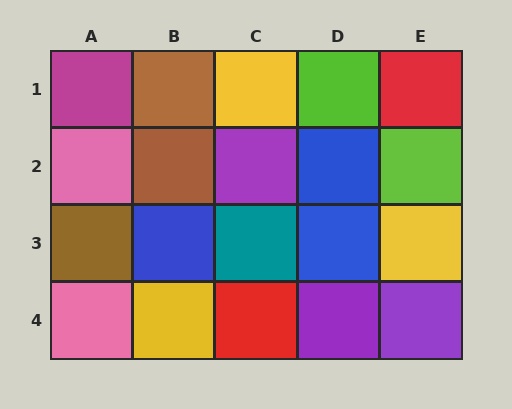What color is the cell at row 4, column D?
Purple.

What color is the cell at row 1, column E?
Red.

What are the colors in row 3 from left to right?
Brown, blue, teal, blue, yellow.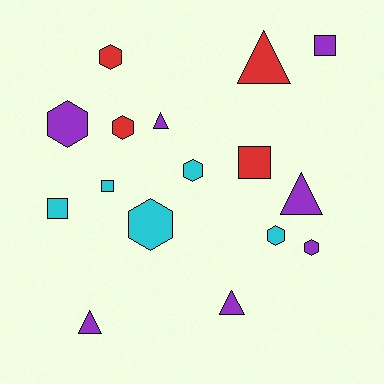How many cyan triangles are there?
There are no cyan triangles.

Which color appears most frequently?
Purple, with 7 objects.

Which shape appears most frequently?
Hexagon, with 7 objects.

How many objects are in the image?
There are 16 objects.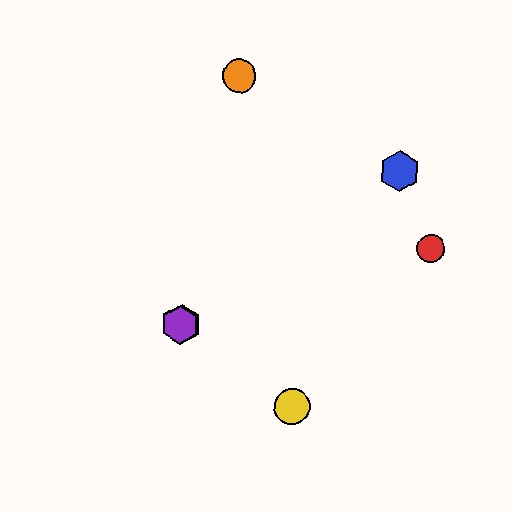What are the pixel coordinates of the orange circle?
The orange circle is at (239, 76).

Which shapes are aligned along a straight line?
The blue hexagon, the green hexagon, the purple hexagon are aligned along a straight line.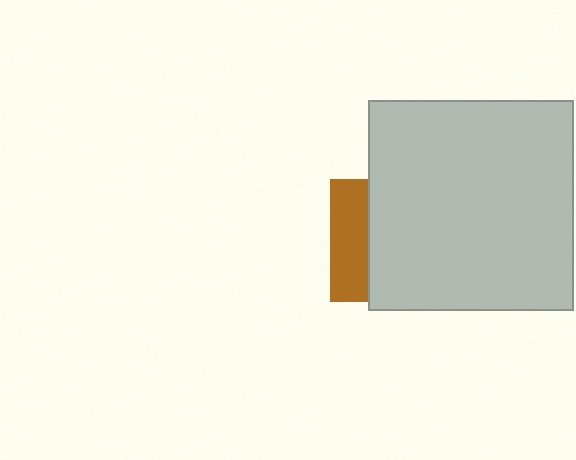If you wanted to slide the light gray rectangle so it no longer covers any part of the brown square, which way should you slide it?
Slide it right — that is the most direct way to separate the two shapes.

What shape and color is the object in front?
The object in front is a light gray rectangle.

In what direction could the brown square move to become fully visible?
The brown square could move left. That would shift it out from behind the light gray rectangle entirely.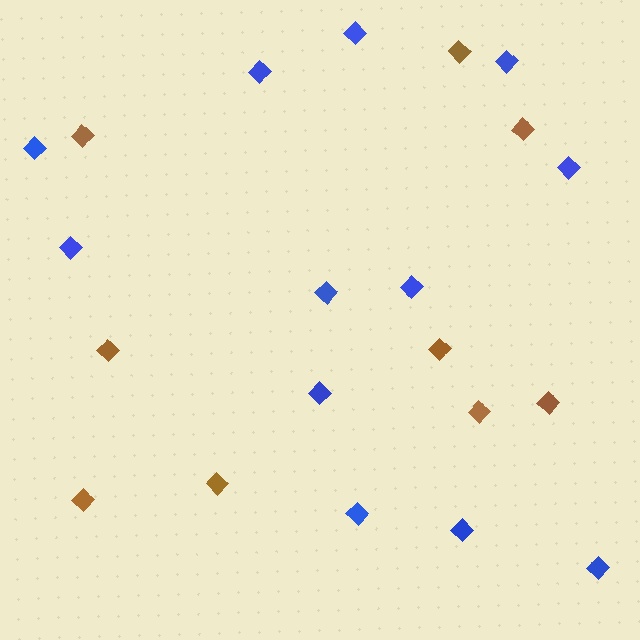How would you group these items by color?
There are 2 groups: one group of blue diamonds (12) and one group of brown diamonds (9).